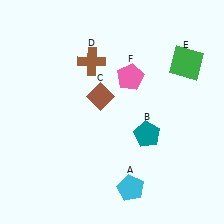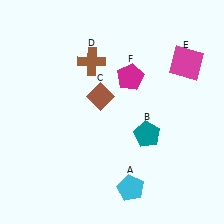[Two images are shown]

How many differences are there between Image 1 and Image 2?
There are 2 differences between the two images.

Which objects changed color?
E changed from green to magenta. F changed from pink to magenta.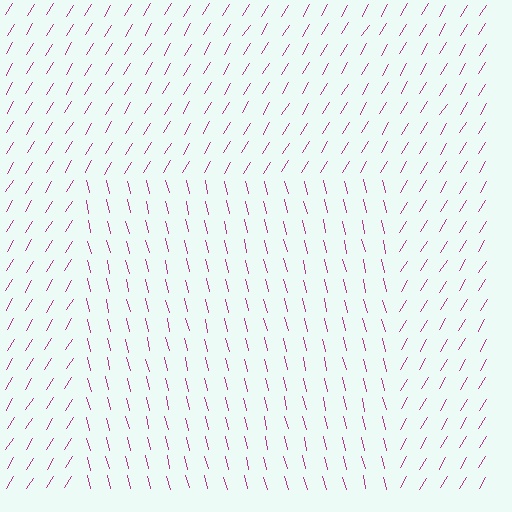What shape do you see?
I see a rectangle.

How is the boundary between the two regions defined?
The boundary is defined purely by a change in line orientation (approximately 45 degrees difference). All lines are the same color and thickness.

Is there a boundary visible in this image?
Yes, there is a texture boundary formed by a change in line orientation.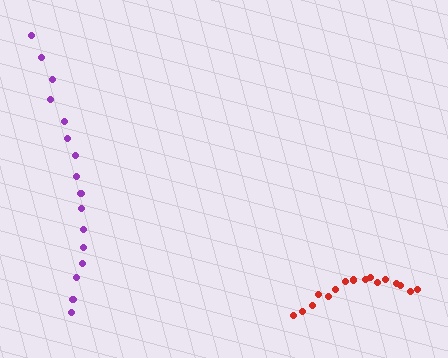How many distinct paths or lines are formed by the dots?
There are 2 distinct paths.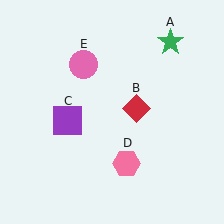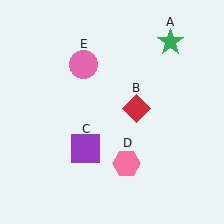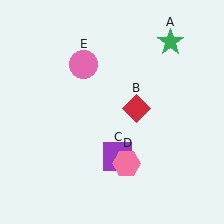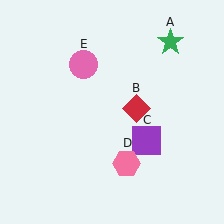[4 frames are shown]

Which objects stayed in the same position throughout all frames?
Green star (object A) and red diamond (object B) and pink hexagon (object D) and pink circle (object E) remained stationary.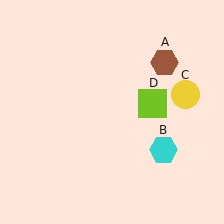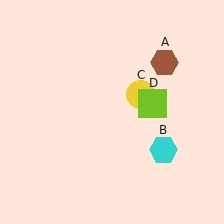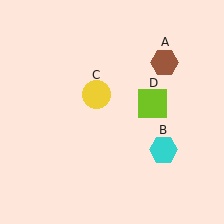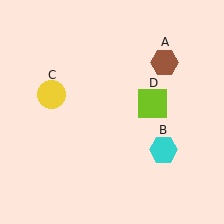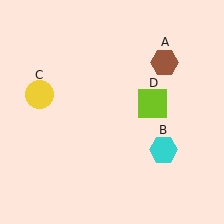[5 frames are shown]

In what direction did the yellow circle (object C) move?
The yellow circle (object C) moved left.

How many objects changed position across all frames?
1 object changed position: yellow circle (object C).